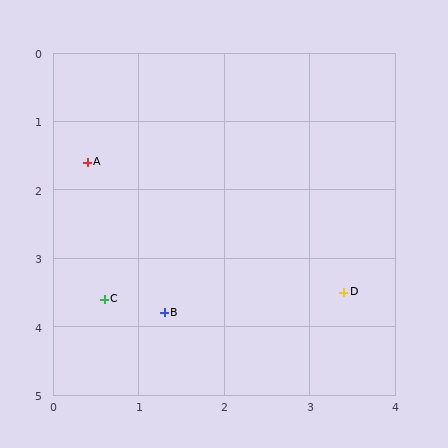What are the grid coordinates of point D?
Point D is at approximately (3.4, 3.5).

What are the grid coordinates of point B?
Point B is at approximately (1.3, 3.8).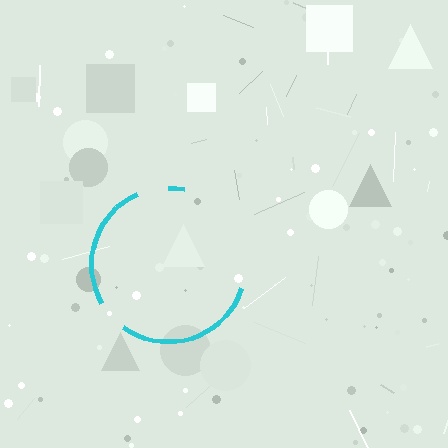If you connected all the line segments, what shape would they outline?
They would outline a circle.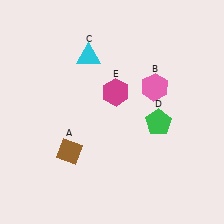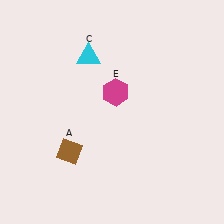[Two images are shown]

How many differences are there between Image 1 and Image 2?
There are 2 differences between the two images.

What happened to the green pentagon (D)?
The green pentagon (D) was removed in Image 2. It was in the bottom-right area of Image 1.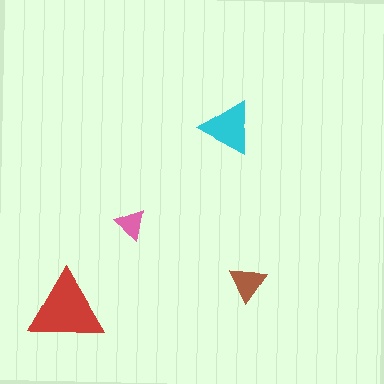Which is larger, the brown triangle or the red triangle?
The red one.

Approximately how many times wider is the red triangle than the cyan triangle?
About 1.5 times wider.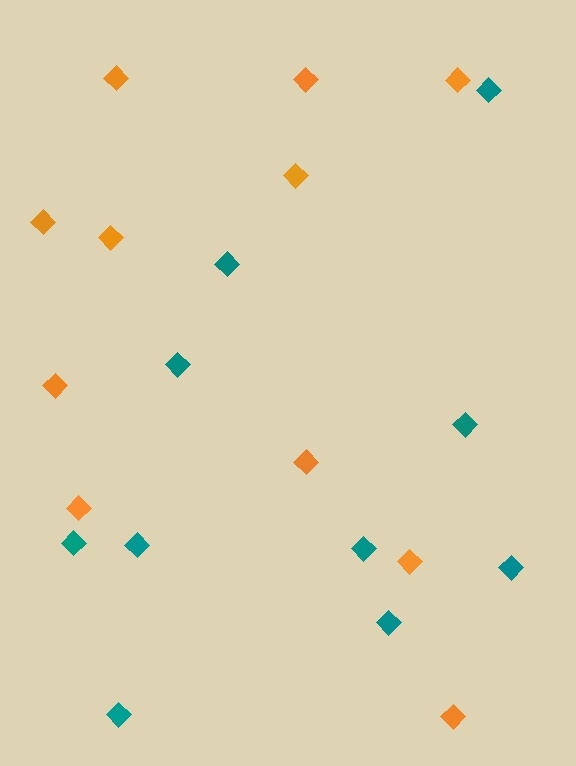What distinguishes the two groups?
There are 2 groups: one group of teal diamonds (10) and one group of orange diamonds (11).